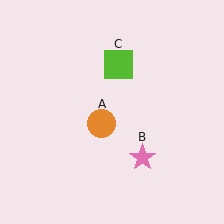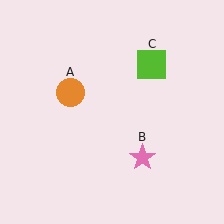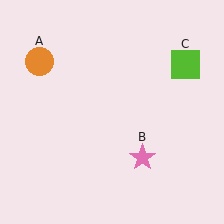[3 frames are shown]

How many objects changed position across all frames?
2 objects changed position: orange circle (object A), lime square (object C).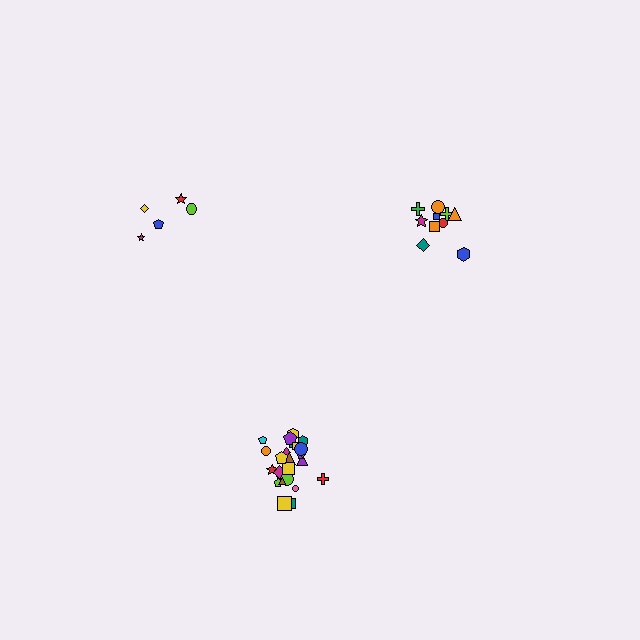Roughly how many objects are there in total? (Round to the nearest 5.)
Roughly 40 objects in total.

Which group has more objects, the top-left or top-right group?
The top-right group.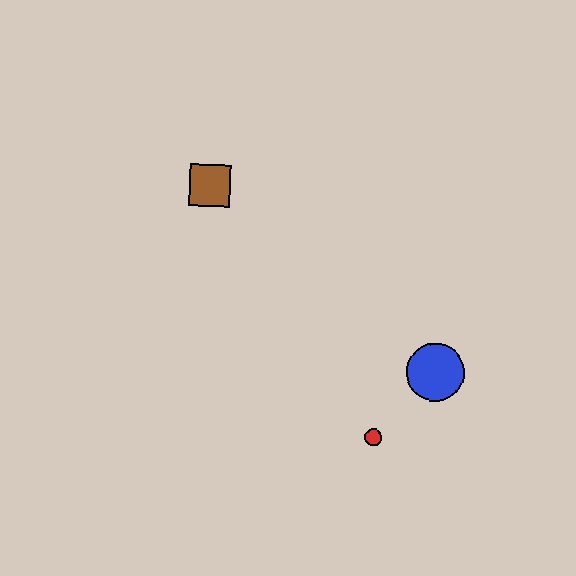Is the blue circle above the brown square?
No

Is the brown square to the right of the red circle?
No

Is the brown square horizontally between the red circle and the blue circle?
No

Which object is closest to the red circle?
The blue circle is closest to the red circle.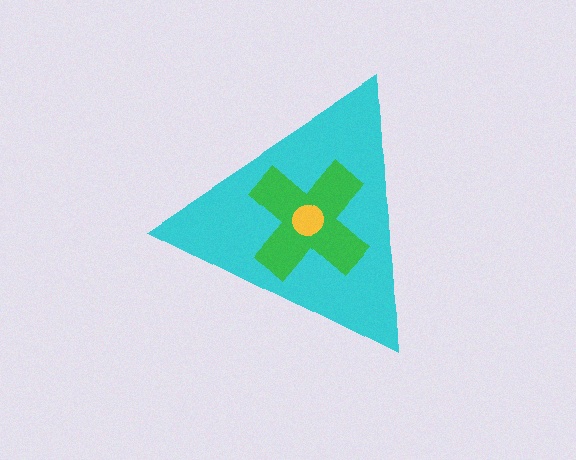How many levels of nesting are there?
3.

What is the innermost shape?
The yellow circle.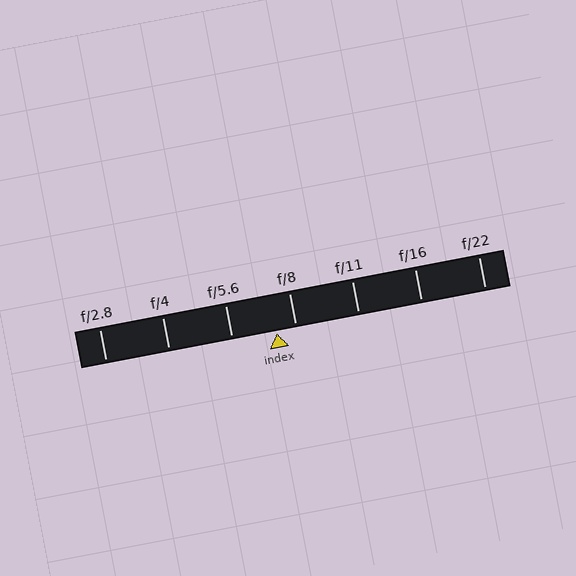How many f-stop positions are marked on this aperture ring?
There are 7 f-stop positions marked.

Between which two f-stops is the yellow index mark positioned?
The index mark is between f/5.6 and f/8.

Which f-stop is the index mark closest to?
The index mark is closest to f/8.